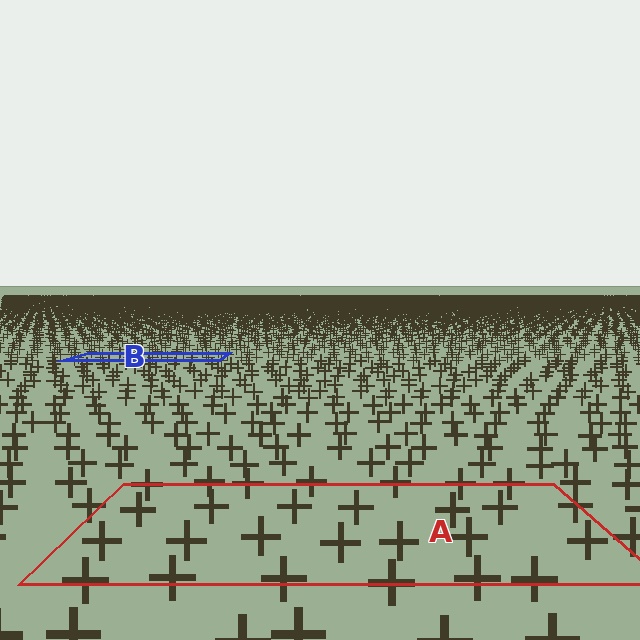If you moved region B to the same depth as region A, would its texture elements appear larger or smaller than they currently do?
They would appear larger. At a closer depth, the same texture elements are projected at a bigger on-screen size.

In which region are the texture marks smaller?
The texture marks are smaller in region B, because it is farther away.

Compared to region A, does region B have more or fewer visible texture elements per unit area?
Region B has more texture elements per unit area — they are packed more densely because it is farther away.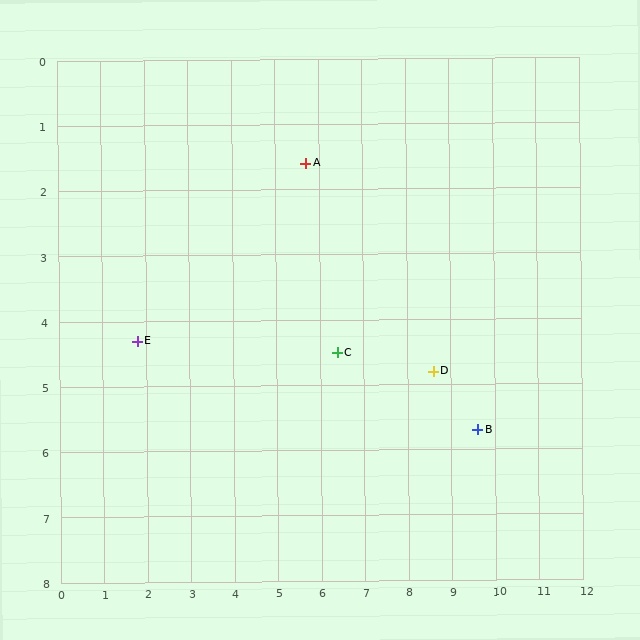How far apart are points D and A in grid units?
Points D and A are about 4.3 grid units apart.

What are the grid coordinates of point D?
Point D is at approximately (8.6, 4.8).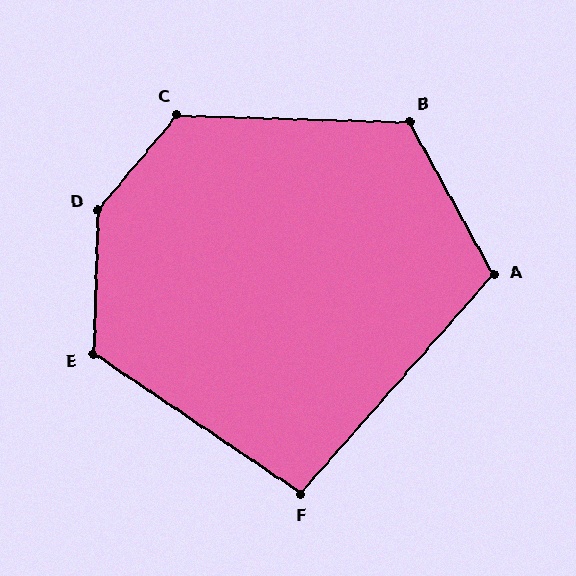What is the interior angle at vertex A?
Approximately 110 degrees (obtuse).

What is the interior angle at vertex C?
Approximately 128 degrees (obtuse).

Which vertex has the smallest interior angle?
F, at approximately 98 degrees.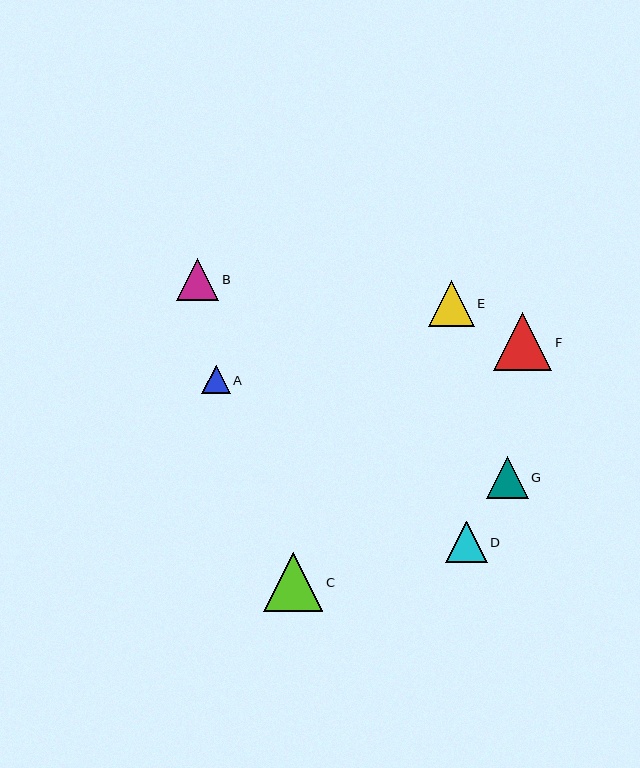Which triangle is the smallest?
Triangle A is the smallest with a size of approximately 28 pixels.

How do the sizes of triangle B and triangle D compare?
Triangle B and triangle D are approximately the same size.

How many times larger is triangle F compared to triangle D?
Triangle F is approximately 1.4 times the size of triangle D.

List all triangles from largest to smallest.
From largest to smallest: C, F, E, G, B, D, A.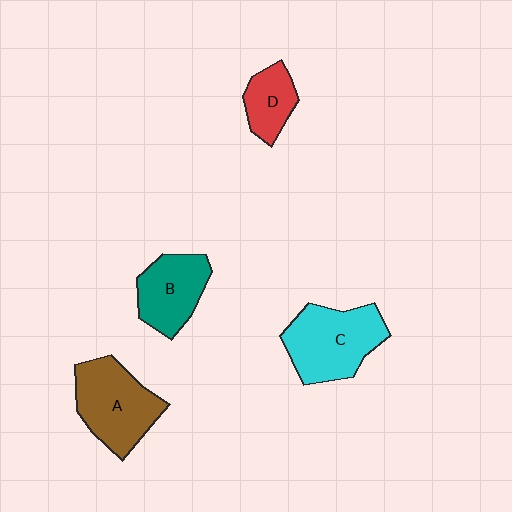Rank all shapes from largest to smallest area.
From largest to smallest: C (cyan), A (brown), B (teal), D (red).